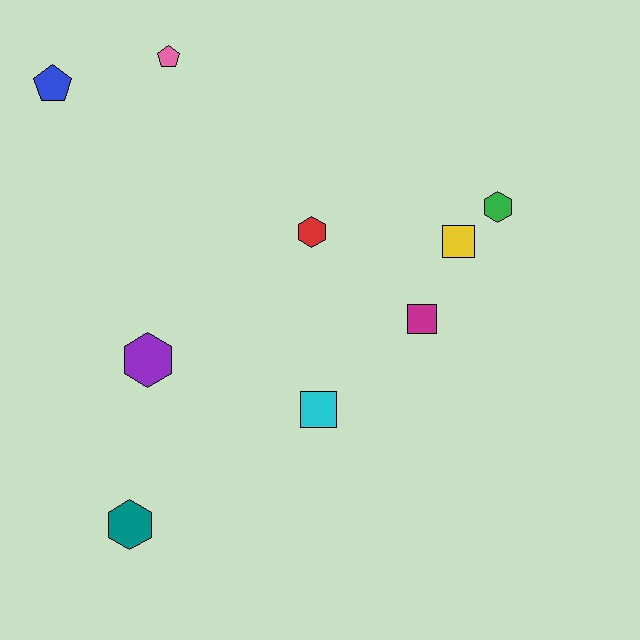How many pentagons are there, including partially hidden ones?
There are 2 pentagons.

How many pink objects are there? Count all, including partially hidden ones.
There is 1 pink object.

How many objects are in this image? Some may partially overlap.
There are 9 objects.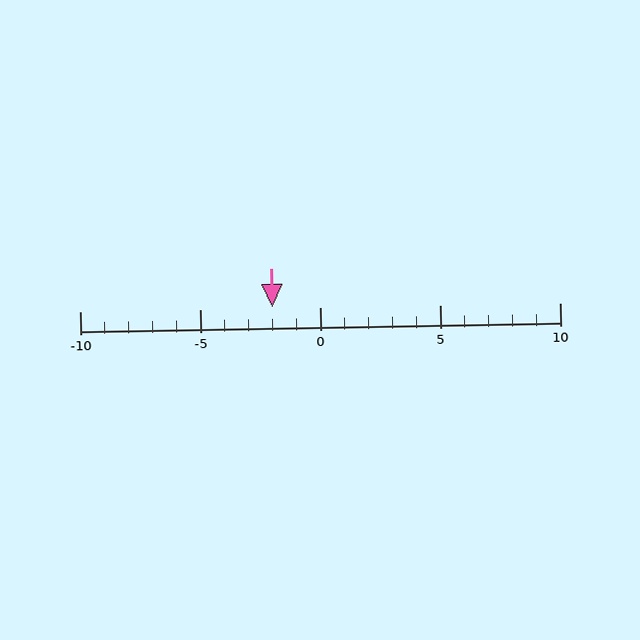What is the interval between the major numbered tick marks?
The major tick marks are spaced 5 units apart.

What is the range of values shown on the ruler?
The ruler shows values from -10 to 10.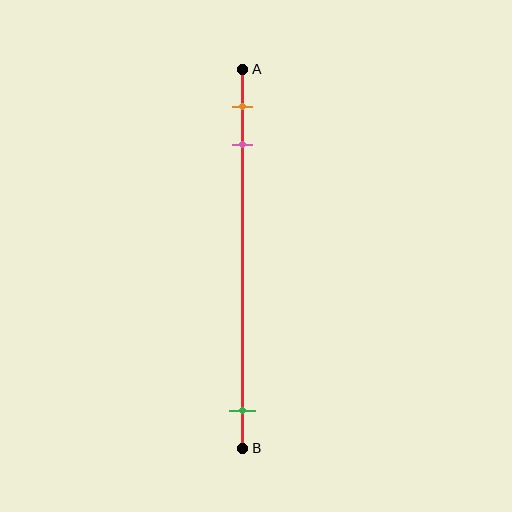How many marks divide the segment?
There are 3 marks dividing the segment.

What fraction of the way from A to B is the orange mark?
The orange mark is approximately 10% (0.1) of the way from A to B.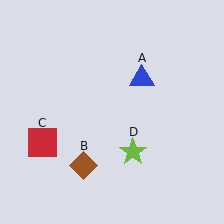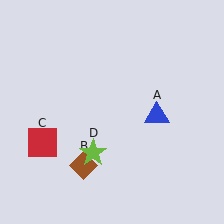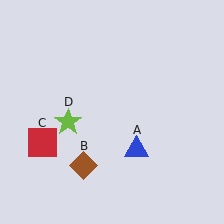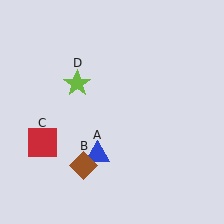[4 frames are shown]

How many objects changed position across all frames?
2 objects changed position: blue triangle (object A), lime star (object D).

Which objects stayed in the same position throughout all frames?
Brown diamond (object B) and red square (object C) remained stationary.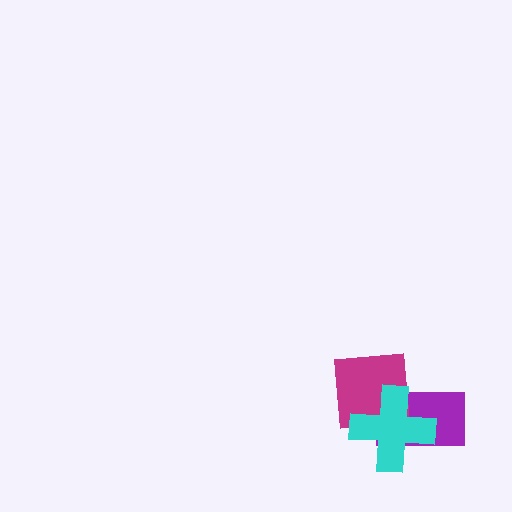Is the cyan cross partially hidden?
No, no other shape covers it.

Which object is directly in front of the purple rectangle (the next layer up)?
The magenta square is directly in front of the purple rectangle.